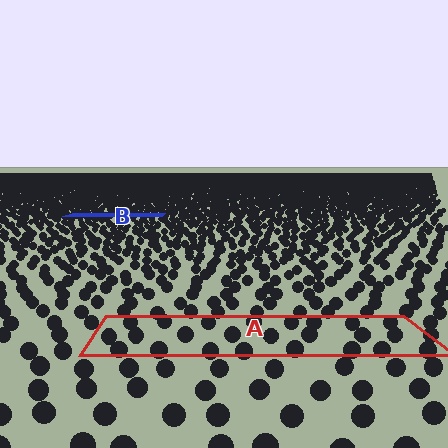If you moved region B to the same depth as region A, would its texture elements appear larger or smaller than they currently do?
They would appear larger. At a closer depth, the same texture elements are projected at a bigger on-screen size.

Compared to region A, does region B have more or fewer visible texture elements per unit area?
Region B has more texture elements per unit area — they are packed more densely because it is farther away.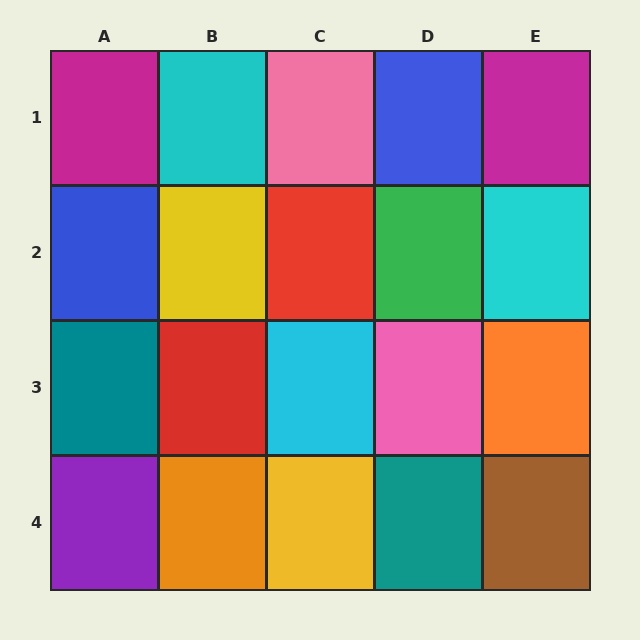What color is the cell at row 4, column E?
Brown.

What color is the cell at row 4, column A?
Purple.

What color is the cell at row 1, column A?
Magenta.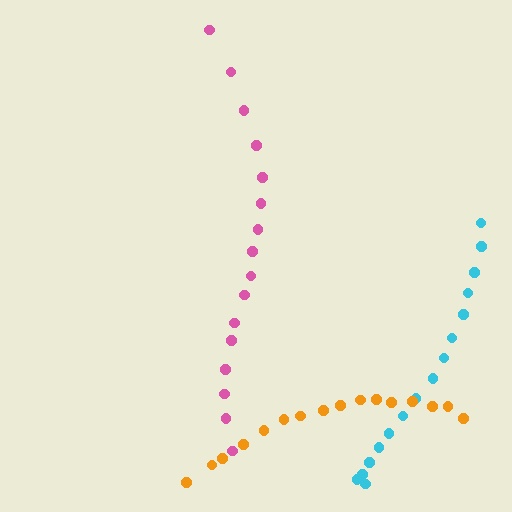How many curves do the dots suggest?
There are 3 distinct paths.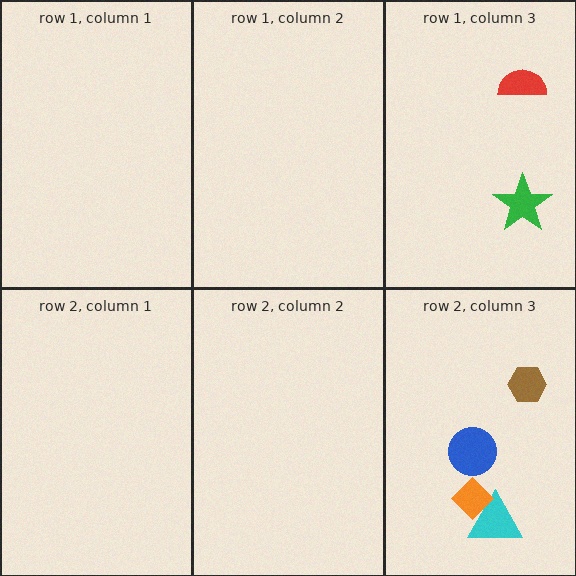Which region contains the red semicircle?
The row 1, column 3 region.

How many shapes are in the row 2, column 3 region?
4.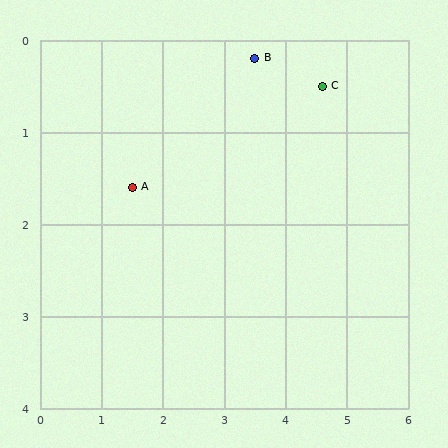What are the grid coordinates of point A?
Point A is at approximately (1.5, 1.6).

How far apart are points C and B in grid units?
Points C and B are about 1.1 grid units apart.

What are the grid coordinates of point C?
Point C is at approximately (4.6, 0.5).